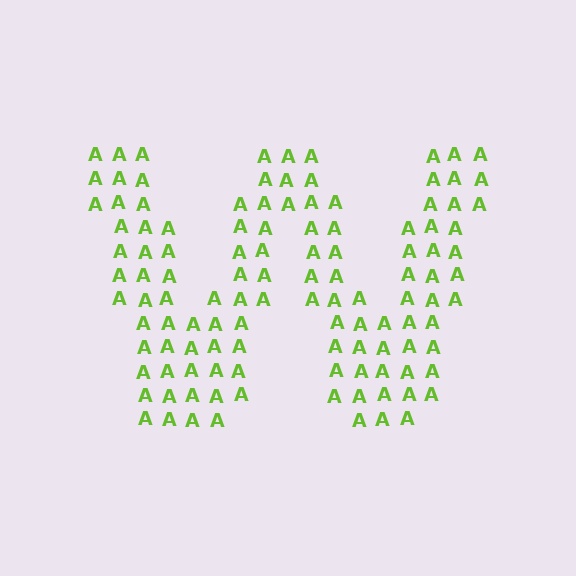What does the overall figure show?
The overall figure shows the letter W.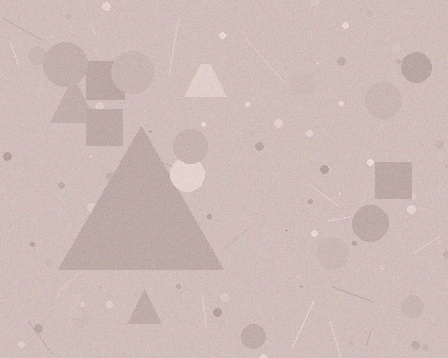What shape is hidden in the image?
A triangle is hidden in the image.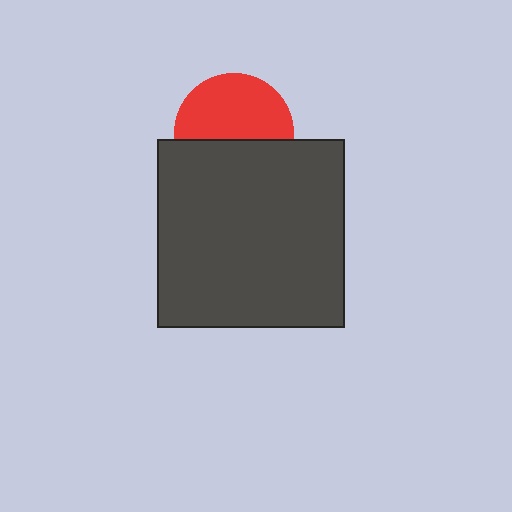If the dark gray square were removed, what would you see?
You would see the complete red circle.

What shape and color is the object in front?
The object in front is a dark gray square.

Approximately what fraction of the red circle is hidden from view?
Roughly 44% of the red circle is hidden behind the dark gray square.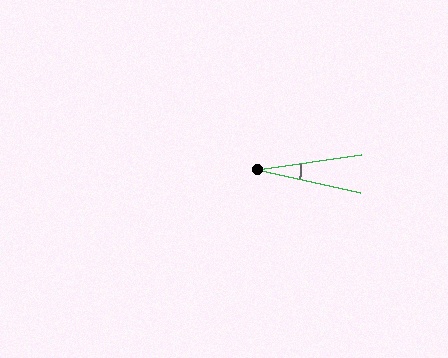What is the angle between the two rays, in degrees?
Approximately 21 degrees.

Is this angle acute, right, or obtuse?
It is acute.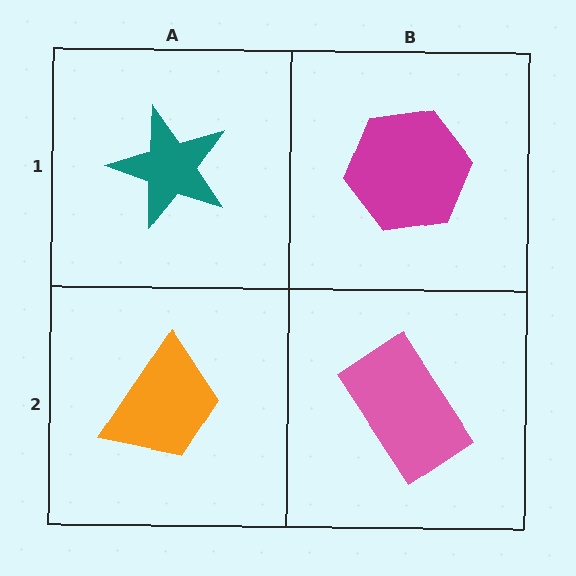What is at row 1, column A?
A teal star.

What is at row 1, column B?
A magenta hexagon.